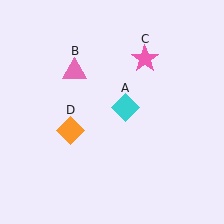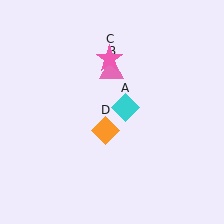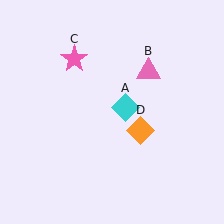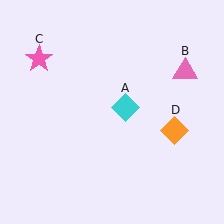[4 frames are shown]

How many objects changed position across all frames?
3 objects changed position: pink triangle (object B), pink star (object C), orange diamond (object D).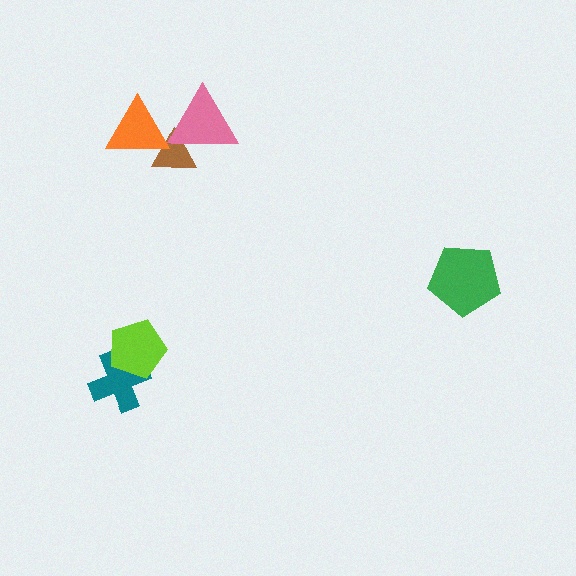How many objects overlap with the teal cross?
1 object overlaps with the teal cross.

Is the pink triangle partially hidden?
Yes, it is partially covered by another shape.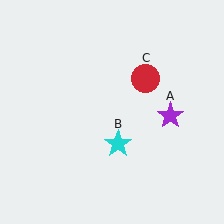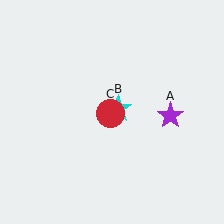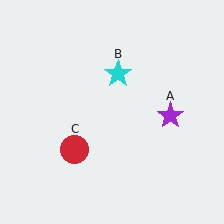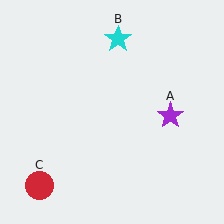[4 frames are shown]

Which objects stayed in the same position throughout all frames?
Purple star (object A) remained stationary.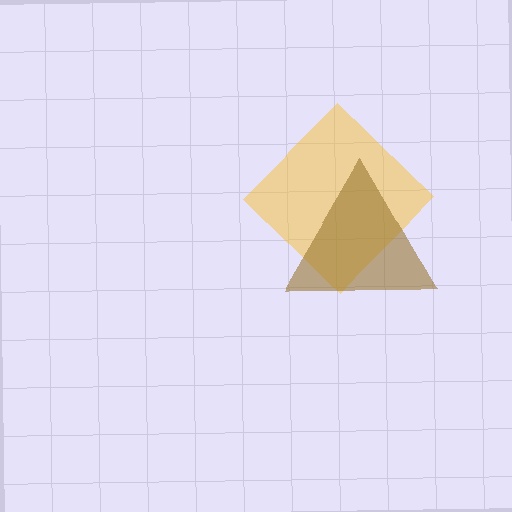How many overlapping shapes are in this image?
There are 2 overlapping shapes in the image.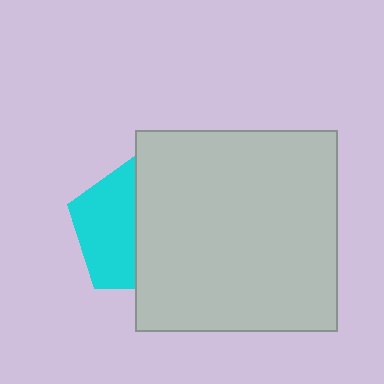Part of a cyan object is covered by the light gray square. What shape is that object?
It is a pentagon.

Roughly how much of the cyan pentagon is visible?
About half of it is visible (roughly 47%).